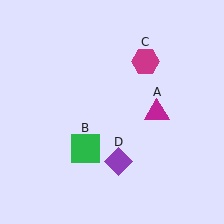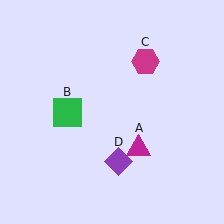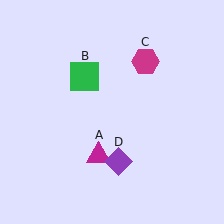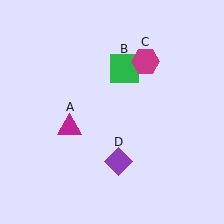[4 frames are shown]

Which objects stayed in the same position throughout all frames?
Magenta hexagon (object C) and purple diamond (object D) remained stationary.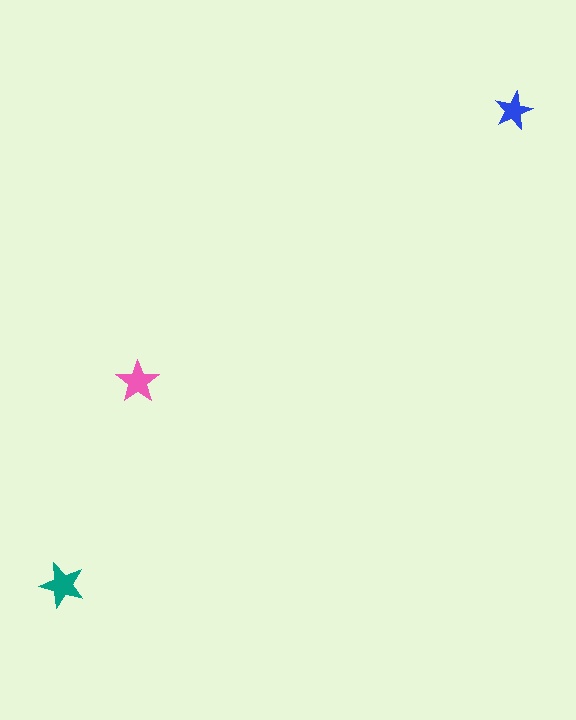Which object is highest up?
The blue star is topmost.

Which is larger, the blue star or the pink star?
The pink one.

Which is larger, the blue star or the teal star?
The teal one.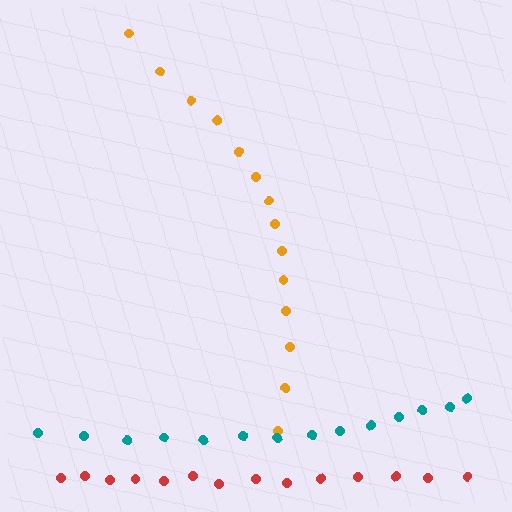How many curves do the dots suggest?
There are 3 distinct paths.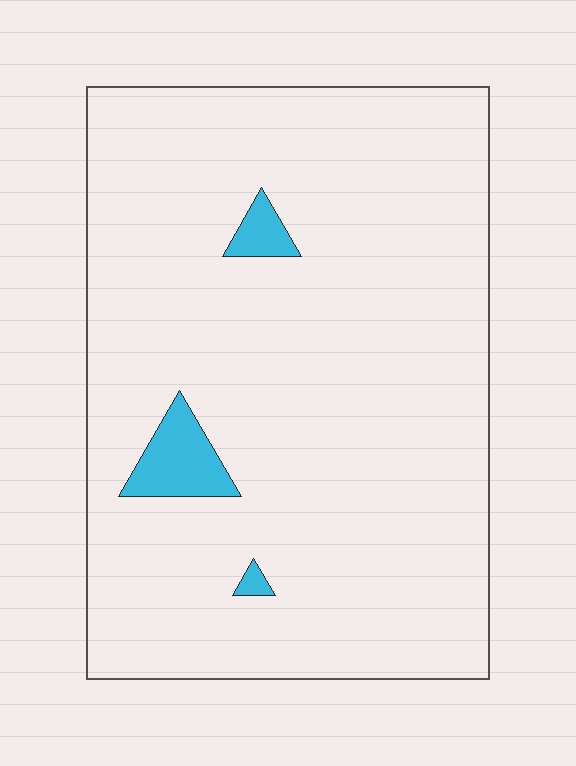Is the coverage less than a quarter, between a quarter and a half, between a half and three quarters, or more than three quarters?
Less than a quarter.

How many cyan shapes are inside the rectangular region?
3.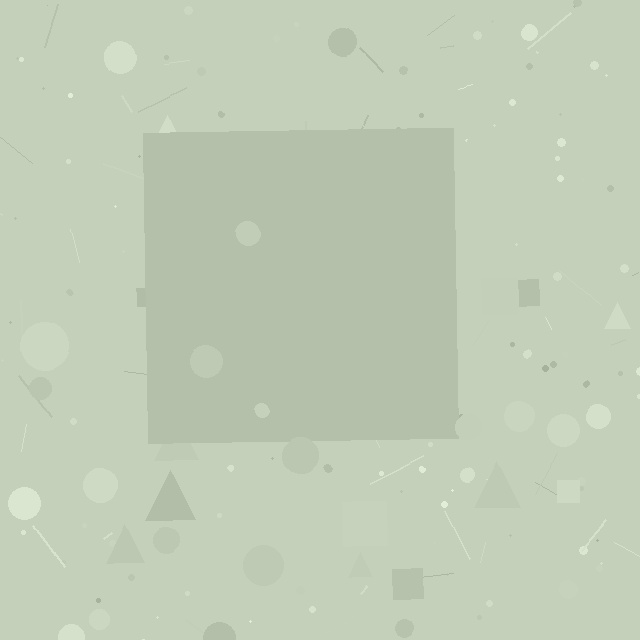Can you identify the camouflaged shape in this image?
The camouflaged shape is a square.